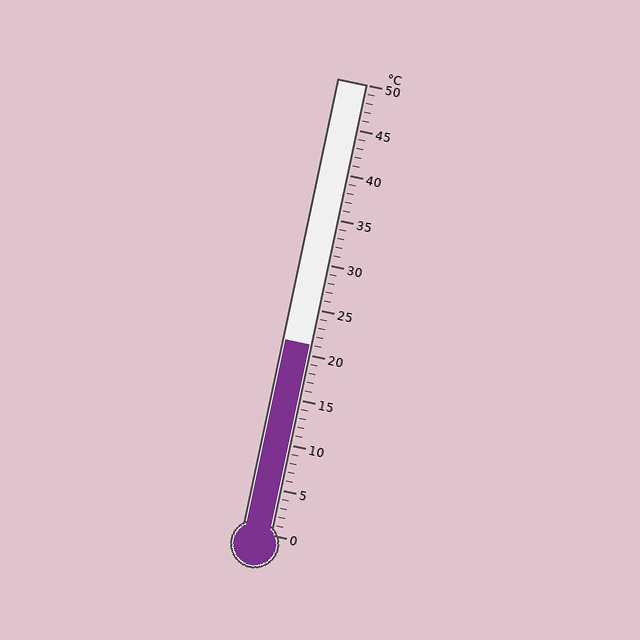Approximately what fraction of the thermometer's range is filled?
The thermometer is filled to approximately 40% of its range.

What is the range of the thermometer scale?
The thermometer scale ranges from 0°C to 50°C.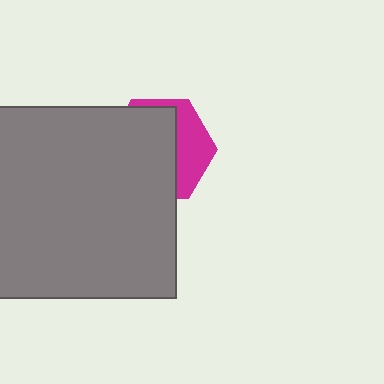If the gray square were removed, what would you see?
You would see the complete magenta hexagon.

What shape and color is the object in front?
The object in front is a gray square.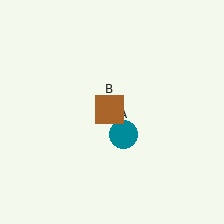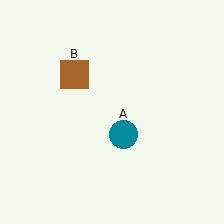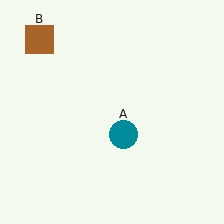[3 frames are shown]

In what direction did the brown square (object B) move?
The brown square (object B) moved up and to the left.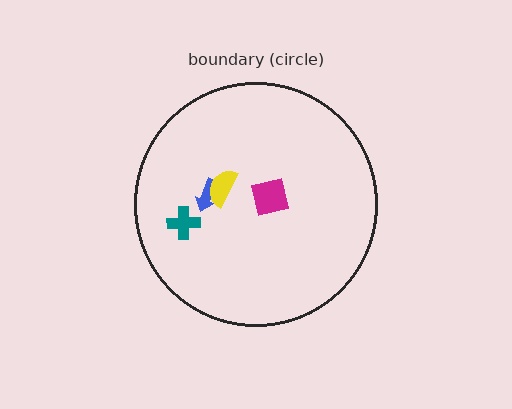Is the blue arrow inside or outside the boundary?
Inside.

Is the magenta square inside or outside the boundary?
Inside.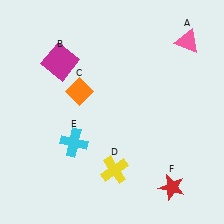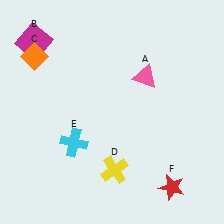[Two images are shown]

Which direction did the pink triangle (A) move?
The pink triangle (A) moved left.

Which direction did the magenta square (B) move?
The magenta square (B) moved left.